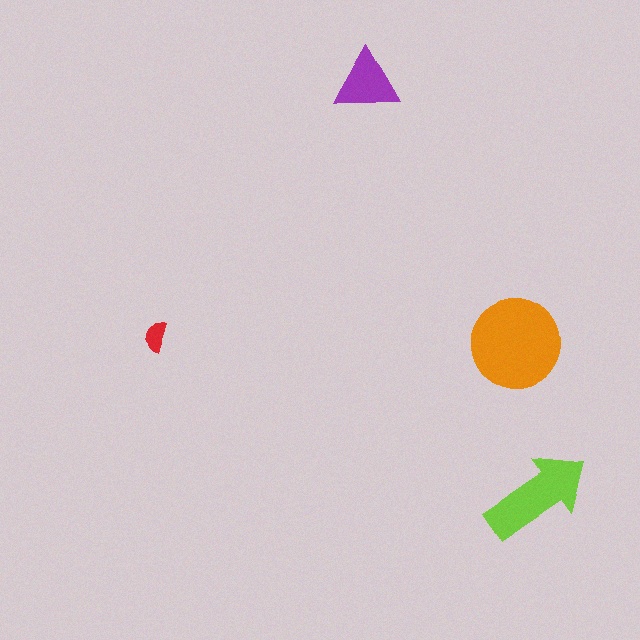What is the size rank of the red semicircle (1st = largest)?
4th.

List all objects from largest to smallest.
The orange circle, the lime arrow, the purple triangle, the red semicircle.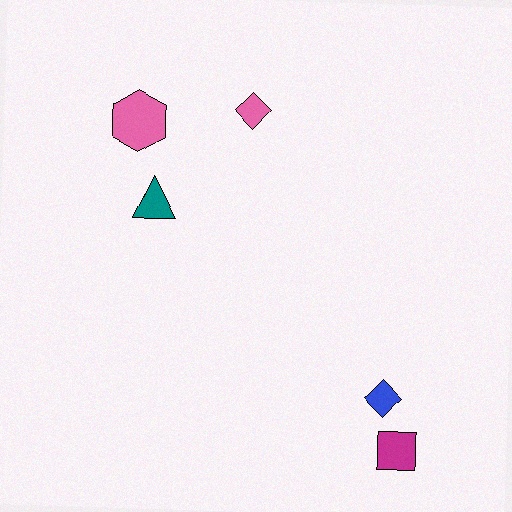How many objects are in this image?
There are 5 objects.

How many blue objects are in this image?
There is 1 blue object.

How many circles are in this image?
There are no circles.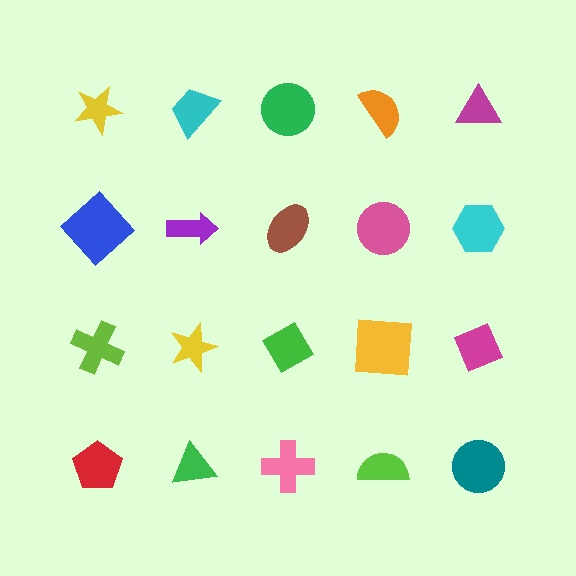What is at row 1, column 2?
A cyan trapezoid.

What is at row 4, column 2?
A green triangle.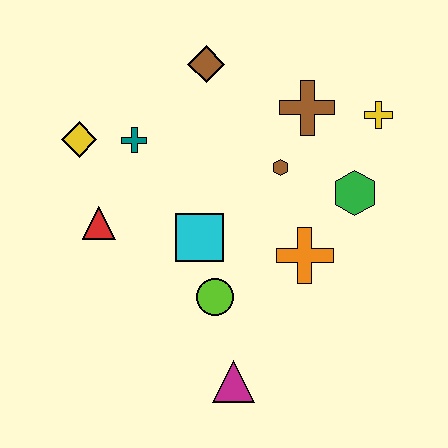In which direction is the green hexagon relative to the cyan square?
The green hexagon is to the right of the cyan square.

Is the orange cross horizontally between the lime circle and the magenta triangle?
No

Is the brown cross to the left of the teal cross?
No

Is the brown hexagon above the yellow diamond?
No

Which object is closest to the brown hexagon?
The brown cross is closest to the brown hexagon.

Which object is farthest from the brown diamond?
The magenta triangle is farthest from the brown diamond.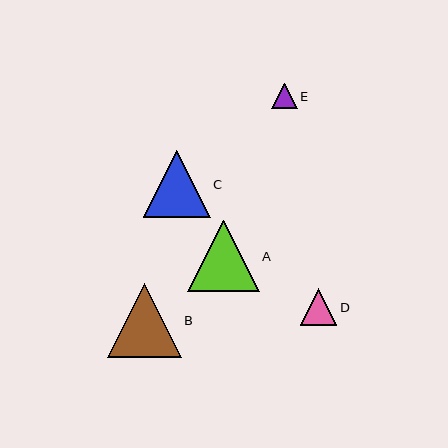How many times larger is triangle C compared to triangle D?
Triangle C is approximately 1.8 times the size of triangle D.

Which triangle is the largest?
Triangle B is the largest with a size of approximately 74 pixels.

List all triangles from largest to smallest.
From largest to smallest: B, A, C, D, E.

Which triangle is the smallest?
Triangle E is the smallest with a size of approximately 26 pixels.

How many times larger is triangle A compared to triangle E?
Triangle A is approximately 2.8 times the size of triangle E.